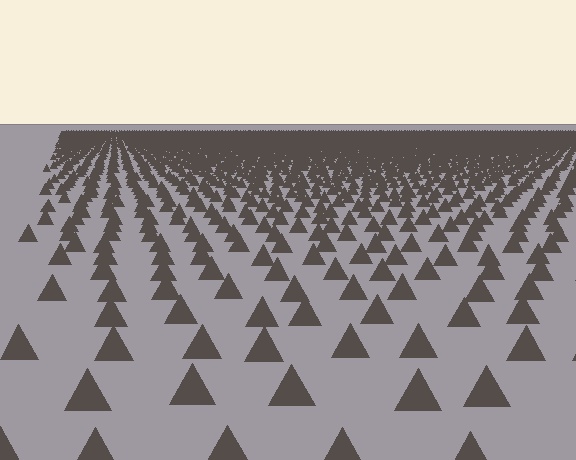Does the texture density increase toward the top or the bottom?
Density increases toward the top.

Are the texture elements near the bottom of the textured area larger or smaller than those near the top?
Larger. Near the bottom, elements are closer to the viewer and appear at a bigger on-screen size.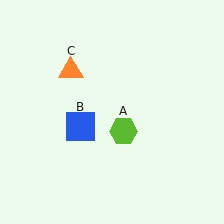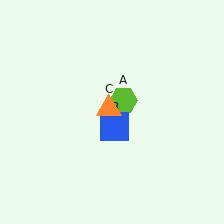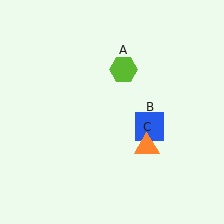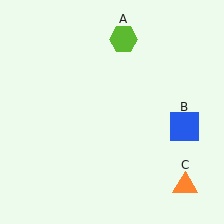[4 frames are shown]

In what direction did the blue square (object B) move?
The blue square (object B) moved right.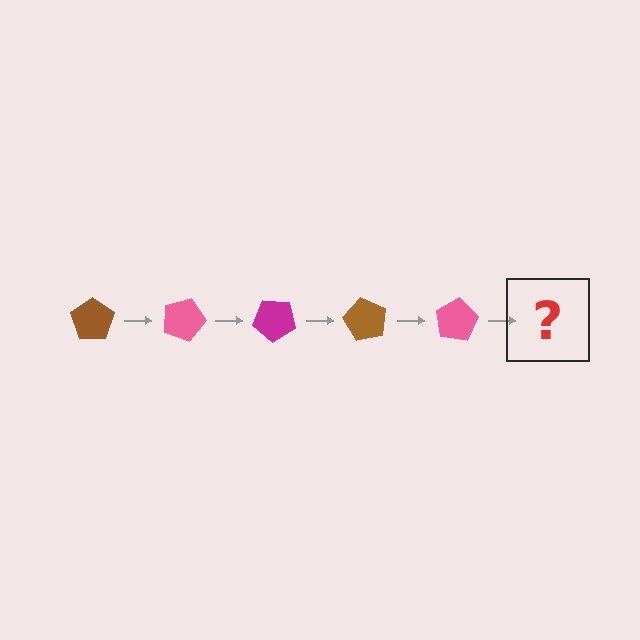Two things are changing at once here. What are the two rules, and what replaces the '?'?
The two rules are that it rotates 20 degrees each step and the color cycles through brown, pink, and magenta. The '?' should be a magenta pentagon, rotated 100 degrees from the start.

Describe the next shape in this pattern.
It should be a magenta pentagon, rotated 100 degrees from the start.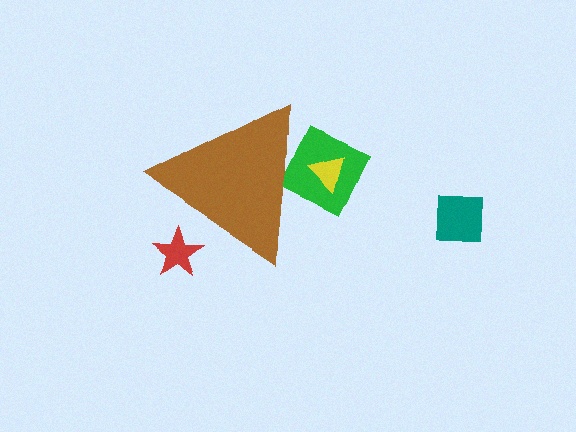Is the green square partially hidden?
Yes, the green square is partially hidden behind the brown triangle.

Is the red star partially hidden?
Yes, the red star is partially hidden behind the brown triangle.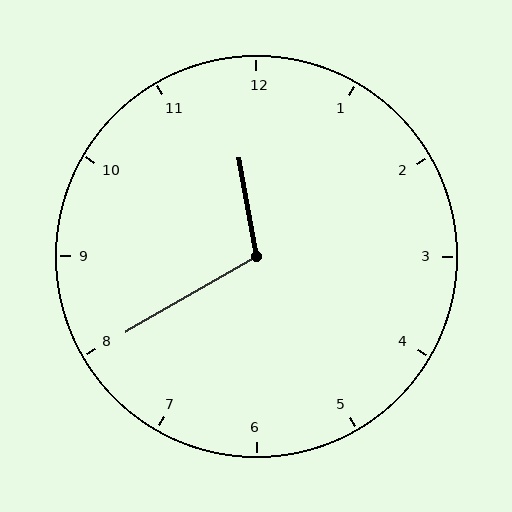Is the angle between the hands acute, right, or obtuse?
It is obtuse.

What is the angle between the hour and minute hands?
Approximately 110 degrees.